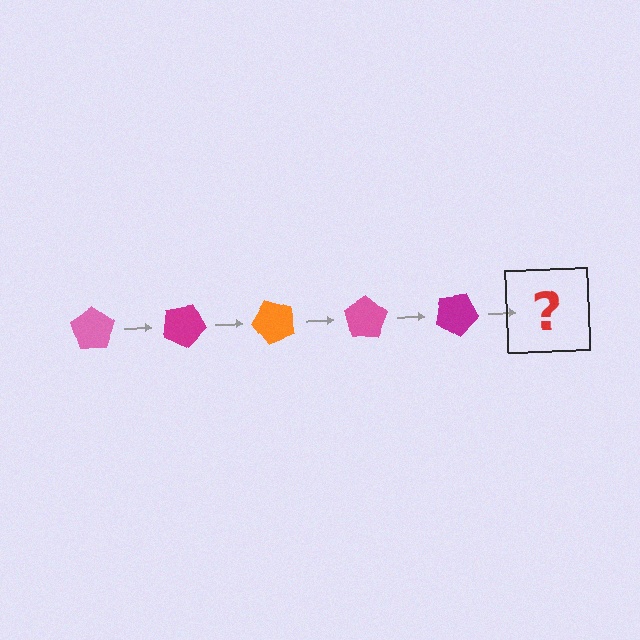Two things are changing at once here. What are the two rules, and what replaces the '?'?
The two rules are that it rotates 25 degrees each step and the color cycles through pink, magenta, and orange. The '?' should be an orange pentagon, rotated 125 degrees from the start.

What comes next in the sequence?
The next element should be an orange pentagon, rotated 125 degrees from the start.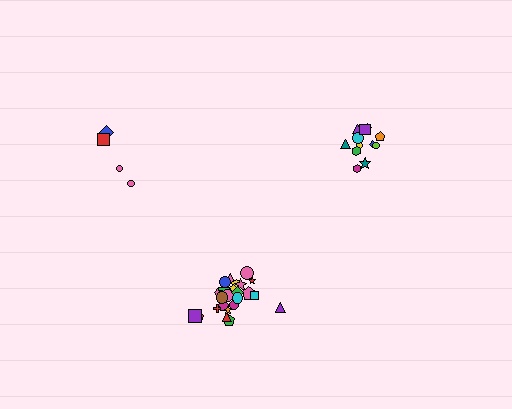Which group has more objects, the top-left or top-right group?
The top-right group.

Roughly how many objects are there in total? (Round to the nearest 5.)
Roughly 40 objects in total.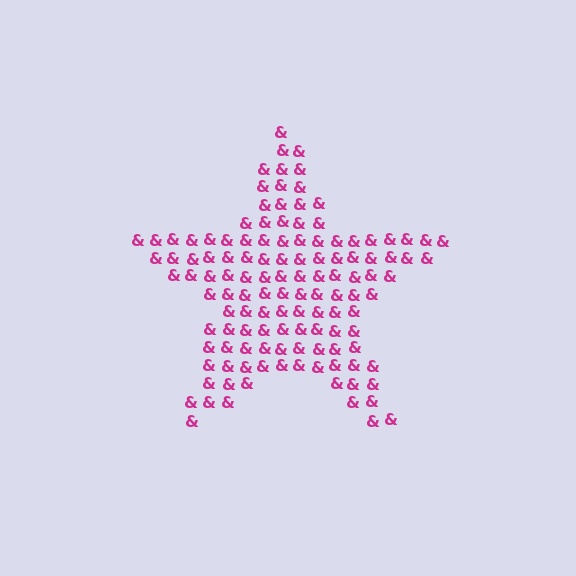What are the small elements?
The small elements are ampersands.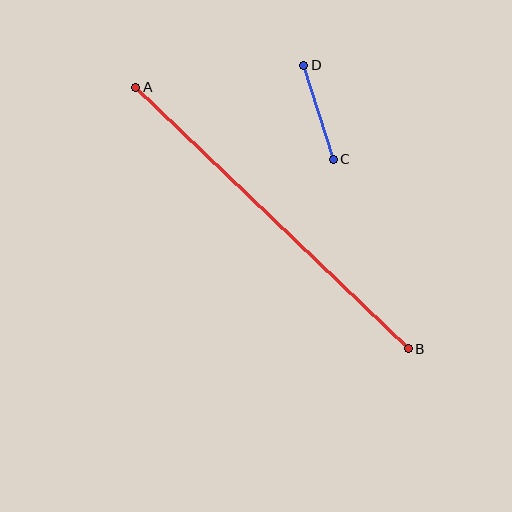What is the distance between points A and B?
The distance is approximately 378 pixels.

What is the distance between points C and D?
The distance is approximately 98 pixels.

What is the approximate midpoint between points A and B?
The midpoint is at approximately (272, 218) pixels.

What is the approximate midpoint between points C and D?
The midpoint is at approximately (319, 112) pixels.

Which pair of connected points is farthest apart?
Points A and B are farthest apart.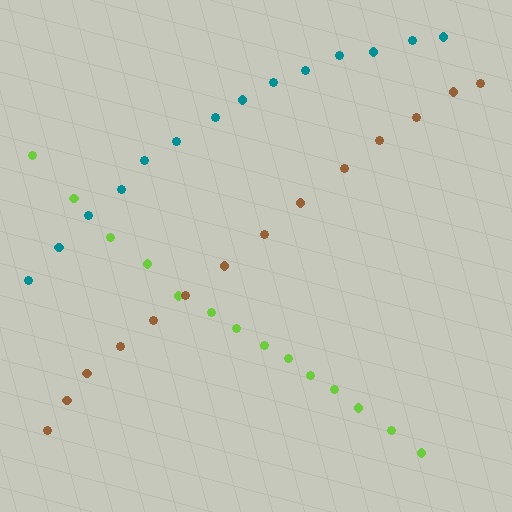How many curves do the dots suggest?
There are 3 distinct paths.